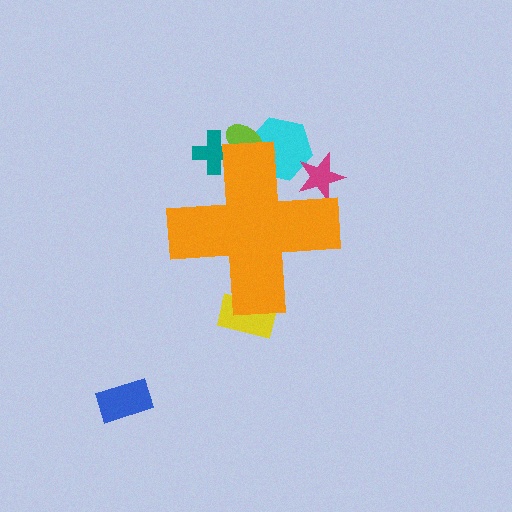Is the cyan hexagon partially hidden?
Yes, the cyan hexagon is partially hidden behind the orange cross.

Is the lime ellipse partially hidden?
Yes, the lime ellipse is partially hidden behind the orange cross.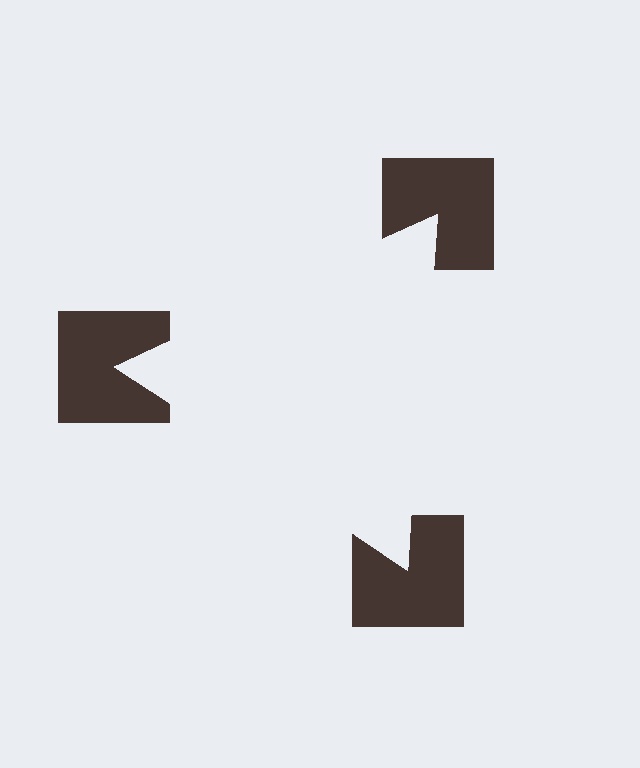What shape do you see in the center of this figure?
An illusory triangle — its edges are inferred from the aligned wedge cuts in the notched squares, not physically drawn.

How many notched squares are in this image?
There are 3 — one at each vertex of the illusory triangle.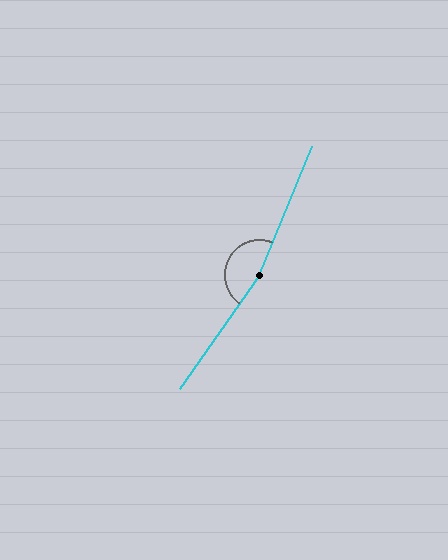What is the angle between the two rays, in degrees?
Approximately 167 degrees.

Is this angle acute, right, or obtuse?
It is obtuse.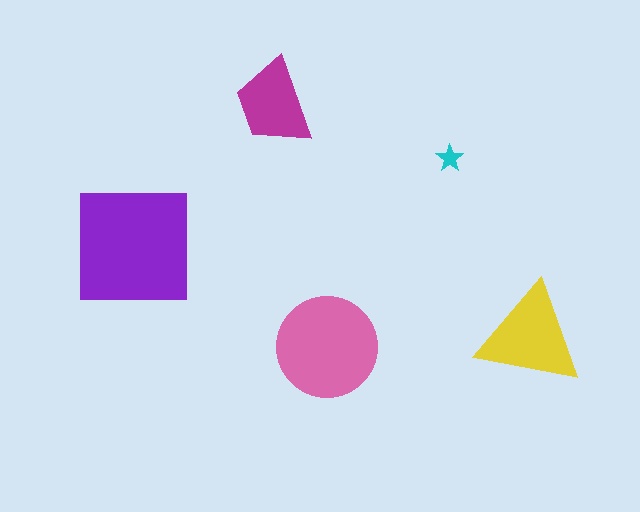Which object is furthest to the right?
The yellow triangle is rightmost.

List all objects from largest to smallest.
The purple square, the pink circle, the yellow triangle, the magenta trapezoid, the cyan star.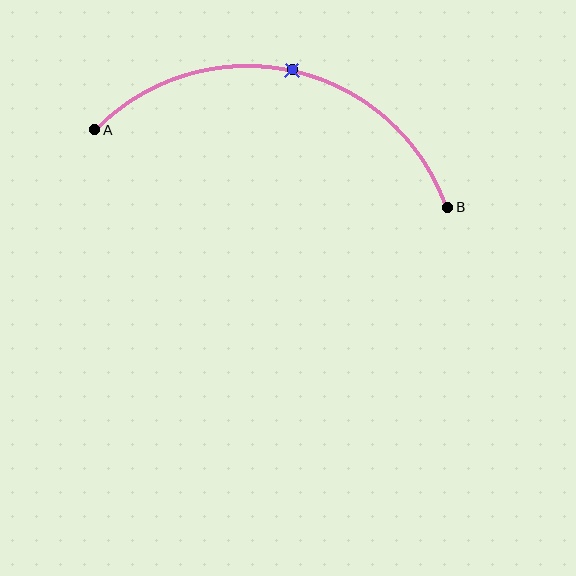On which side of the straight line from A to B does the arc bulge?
The arc bulges above the straight line connecting A and B.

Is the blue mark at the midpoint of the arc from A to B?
Yes. The blue mark lies on the arc at equal arc-length from both A and B — it is the arc midpoint.